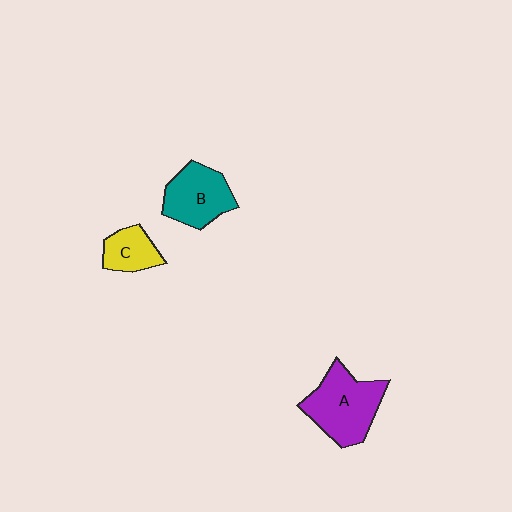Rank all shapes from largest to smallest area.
From largest to smallest: A (purple), B (teal), C (yellow).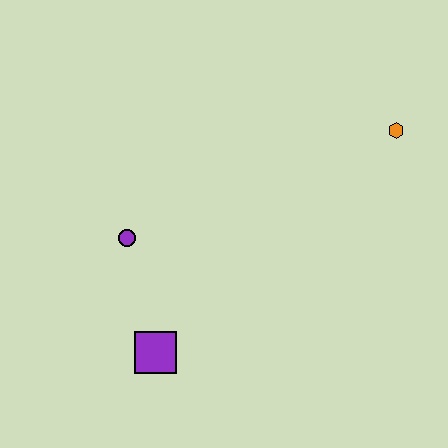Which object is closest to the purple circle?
The purple square is closest to the purple circle.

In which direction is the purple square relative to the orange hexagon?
The purple square is to the left of the orange hexagon.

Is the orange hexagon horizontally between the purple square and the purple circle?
No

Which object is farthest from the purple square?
The orange hexagon is farthest from the purple square.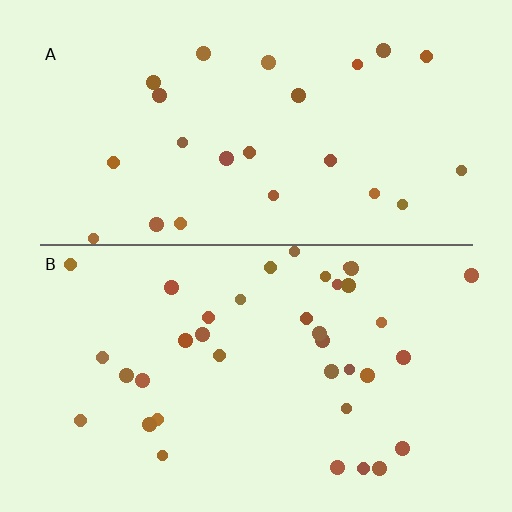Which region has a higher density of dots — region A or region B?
B (the bottom).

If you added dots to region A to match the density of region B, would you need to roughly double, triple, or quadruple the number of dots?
Approximately double.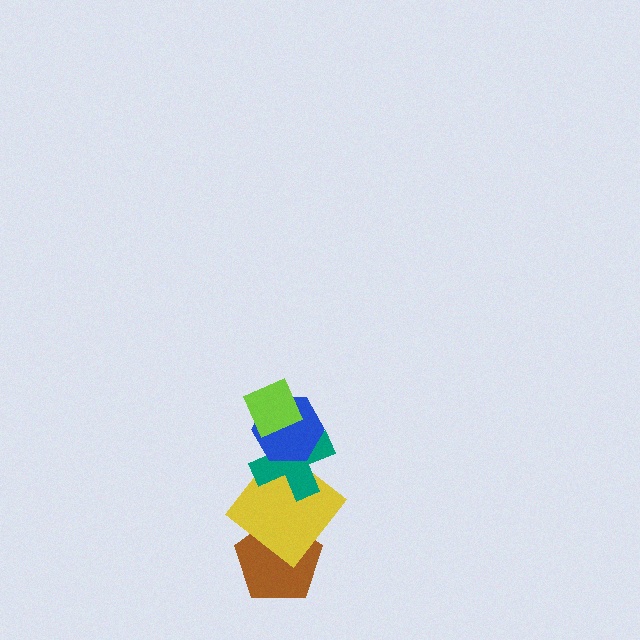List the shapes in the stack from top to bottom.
From top to bottom: the lime diamond, the blue hexagon, the teal cross, the yellow diamond, the brown pentagon.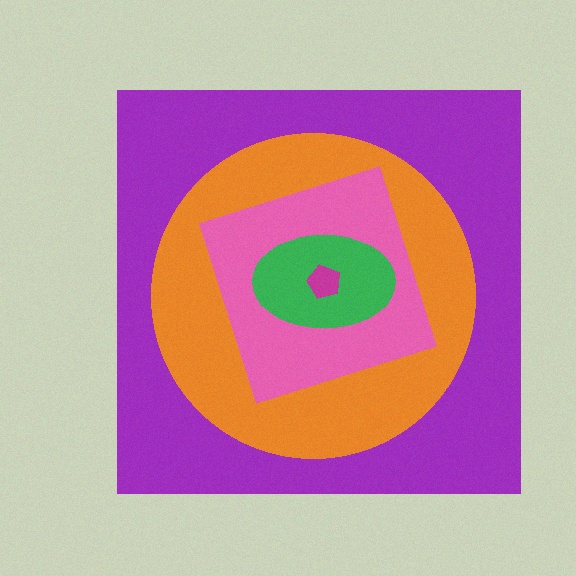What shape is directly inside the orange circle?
The pink diamond.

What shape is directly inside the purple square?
The orange circle.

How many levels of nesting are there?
5.